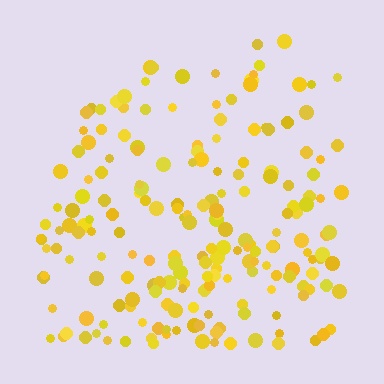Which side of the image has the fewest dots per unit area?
The top.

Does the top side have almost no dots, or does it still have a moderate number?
Still a moderate number, just noticeably fewer than the bottom.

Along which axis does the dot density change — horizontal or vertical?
Vertical.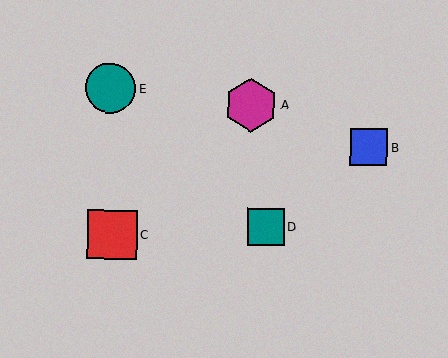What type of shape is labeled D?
Shape D is a teal square.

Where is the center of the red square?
The center of the red square is at (112, 235).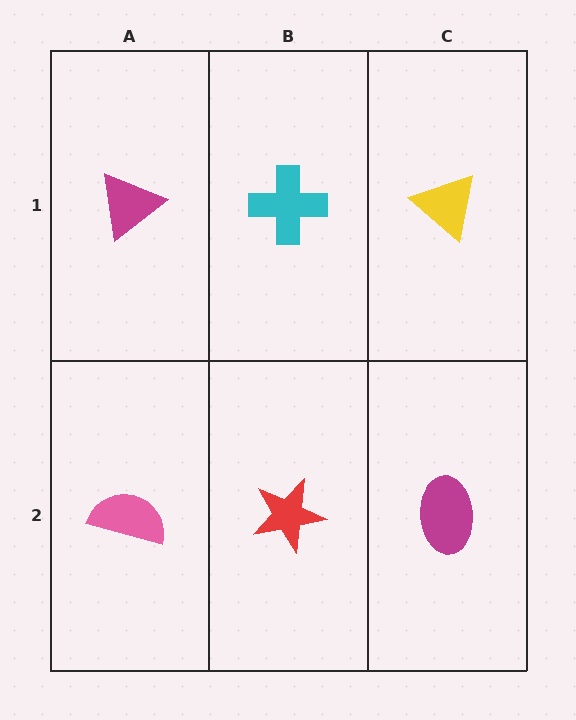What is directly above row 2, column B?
A cyan cross.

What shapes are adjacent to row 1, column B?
A red star (row 2, column B), a magenta triangle (row 1, column A), a yellow triangle (row 1, column C).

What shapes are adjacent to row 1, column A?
A pink semicircle (row 2, column A), a cyan cross (row 1, column B).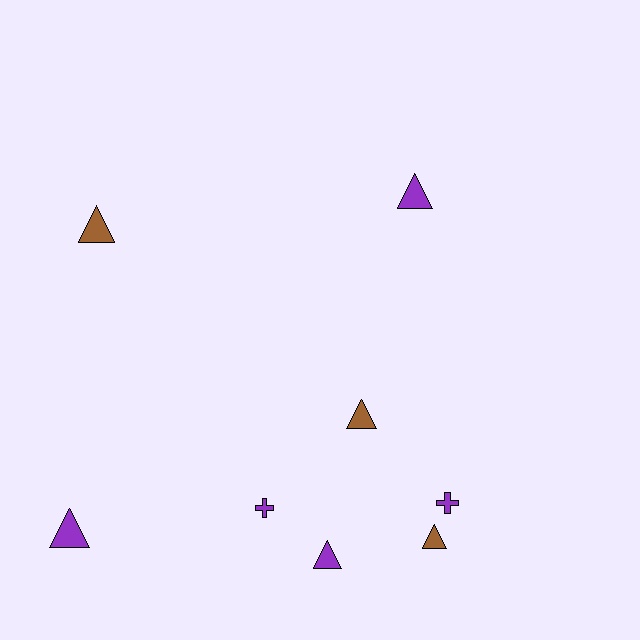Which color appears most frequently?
Purple, with 5 objects.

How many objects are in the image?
There are 8 objects.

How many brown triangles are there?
There are 3 brown triangles.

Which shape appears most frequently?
Triangle, with 6 objects.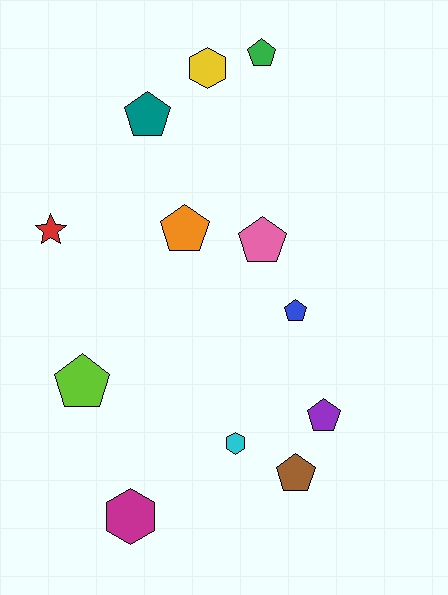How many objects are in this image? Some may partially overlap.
There are 12 objects.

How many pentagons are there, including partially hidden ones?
There are 8 pentagons.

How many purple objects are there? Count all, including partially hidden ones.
There is 1 purple object.